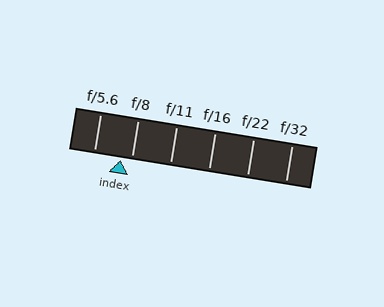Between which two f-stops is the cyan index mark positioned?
The index mark is between f/5.6 and f/8.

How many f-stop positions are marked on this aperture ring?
There are 6 f-stop positions marked.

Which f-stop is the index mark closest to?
The index mark is closest to f/8.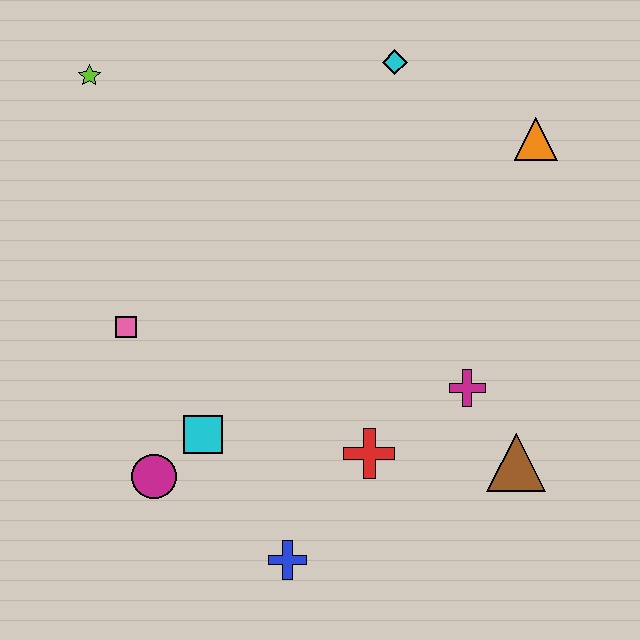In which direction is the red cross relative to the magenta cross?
The red cross is to the left of the magenta cross.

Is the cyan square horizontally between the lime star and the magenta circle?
No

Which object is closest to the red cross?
The magenta cross is closest to the red cross.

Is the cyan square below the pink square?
Yes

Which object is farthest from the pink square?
The orange triangle is farthest from the pink square.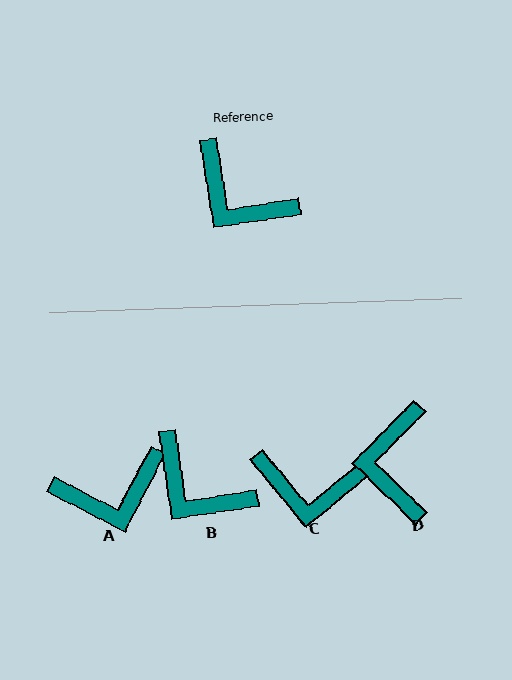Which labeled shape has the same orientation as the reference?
B.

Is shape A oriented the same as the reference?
No, it is off by about 54 degrees.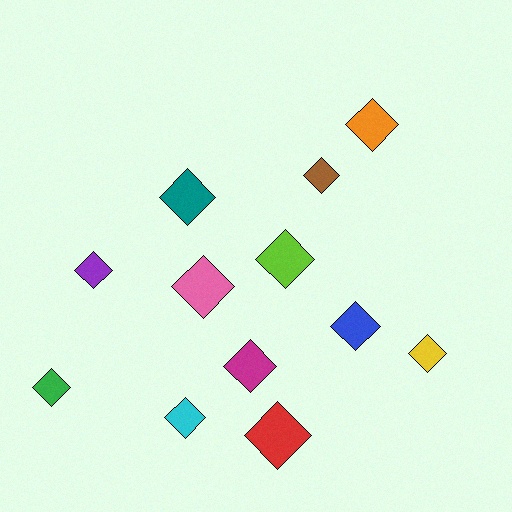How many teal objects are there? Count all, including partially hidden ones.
There is 1 teal object.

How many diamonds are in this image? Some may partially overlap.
There are 12 diamonds.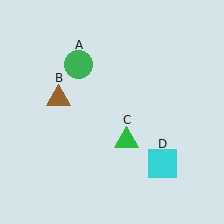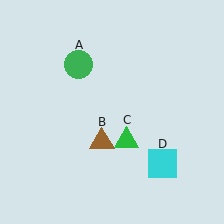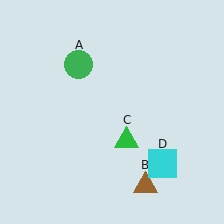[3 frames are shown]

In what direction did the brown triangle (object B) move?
The brown triangle (object B) moved down and to the right.